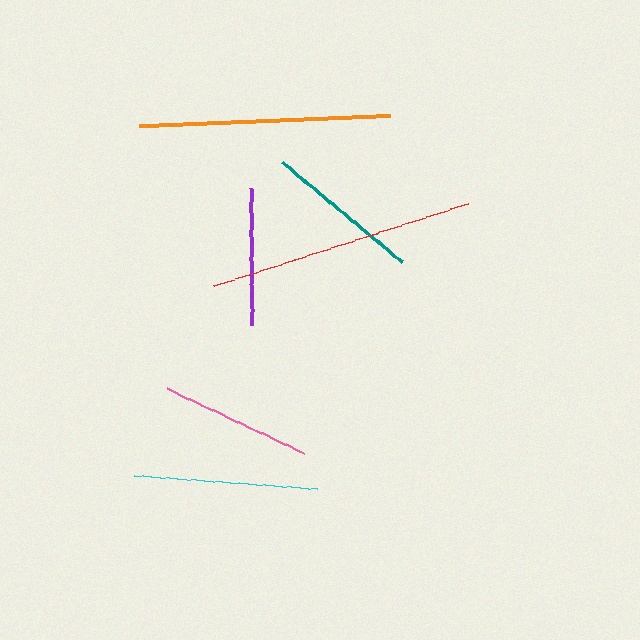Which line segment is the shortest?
The purple line is the shortest at approximately 136 pixels.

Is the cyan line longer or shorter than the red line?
The red line is longer than the cyan line.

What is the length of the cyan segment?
The cyan segment is approximately 183 pixels long.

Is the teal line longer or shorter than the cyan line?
The cyan line is longer than the teal line.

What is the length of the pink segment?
The pink segment is approximately 151 pixels long.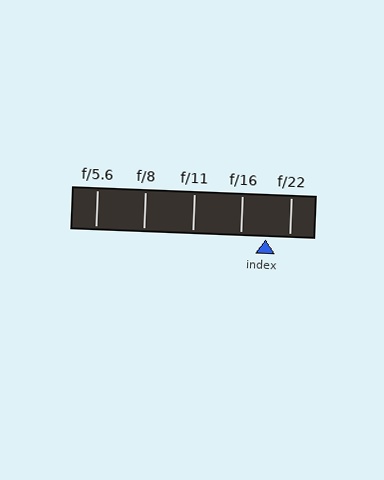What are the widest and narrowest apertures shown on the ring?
The widest aperture shown is f/5.6 and the narrowest is f/22.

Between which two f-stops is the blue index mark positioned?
The index mark is between f/16 and f/22.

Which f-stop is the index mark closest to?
The index mark is closest to f/22.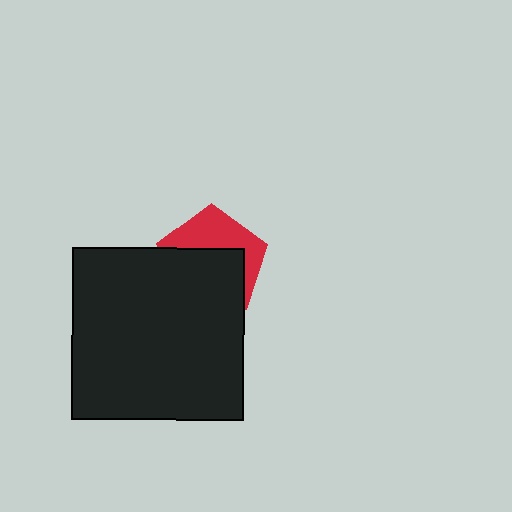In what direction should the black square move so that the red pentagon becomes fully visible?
The black square should move down. That is the shortest direction to clear the overlap and leave the red pentagon fully visible.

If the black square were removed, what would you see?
You would see the complete red pentagon.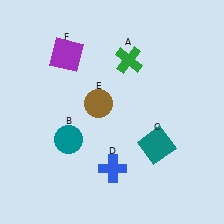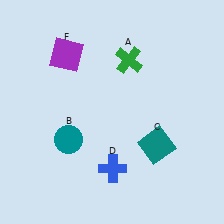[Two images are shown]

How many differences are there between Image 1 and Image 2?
There is 1 difference between the two images.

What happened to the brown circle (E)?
The brown circle (E) was removed in Image 2. It was in the top-left area of Image 1.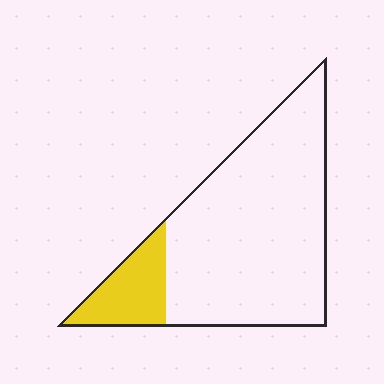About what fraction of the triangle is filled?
About one sixth (1/6).